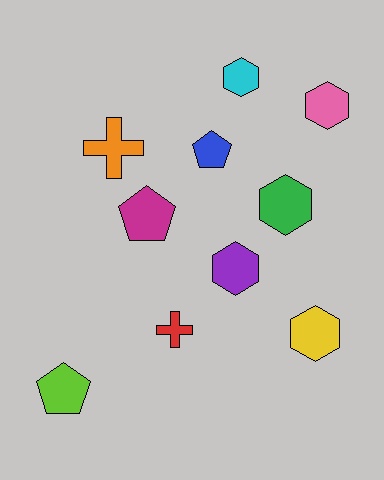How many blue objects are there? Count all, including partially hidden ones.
There is 1 blue object.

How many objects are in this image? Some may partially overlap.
There are 10 objects.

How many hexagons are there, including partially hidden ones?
There are 5 hexagons.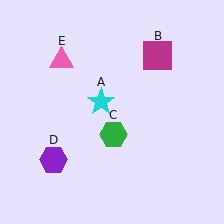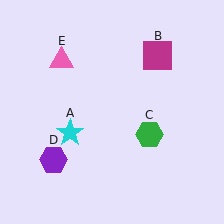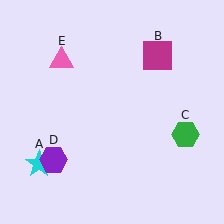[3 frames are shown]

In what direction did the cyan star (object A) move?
The cyan star (object A) moved down and to the left.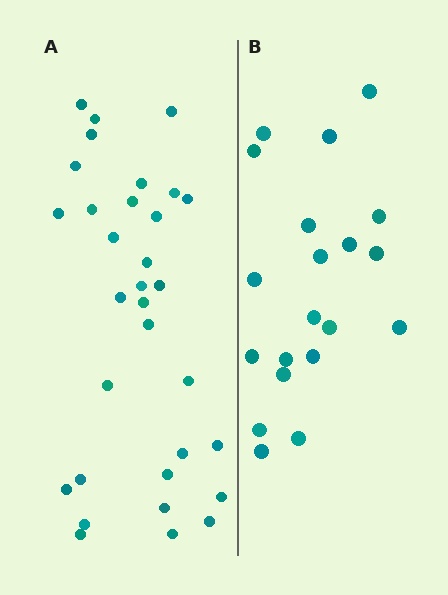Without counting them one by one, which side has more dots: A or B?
Region A (the left region) has more dots.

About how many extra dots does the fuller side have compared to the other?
Region A has roughly 12 or so more dots than region B.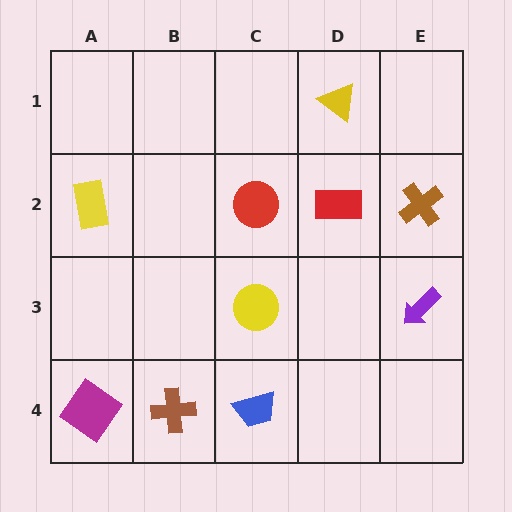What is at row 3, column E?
A purple arrow.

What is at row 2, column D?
A red rectangle.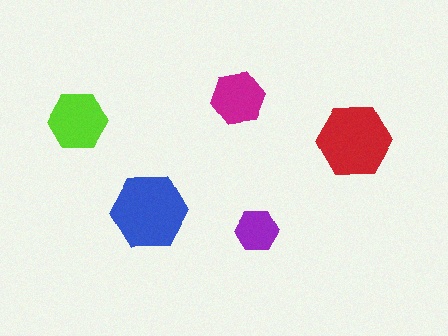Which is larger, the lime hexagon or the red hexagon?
The red one.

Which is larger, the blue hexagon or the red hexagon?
The blue one.